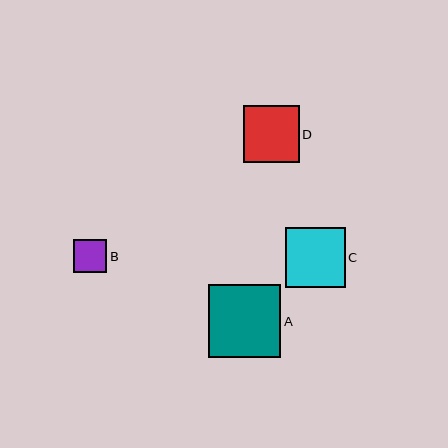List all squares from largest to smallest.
From largest to smallest: A, C, D, B.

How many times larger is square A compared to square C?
Square A is approximately 1.2 times the size of square C.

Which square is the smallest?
Square B is the smallest with a size of approximately 33 pixels.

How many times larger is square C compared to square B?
Square C is approximately 1.8 times the size of square B.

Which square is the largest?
Square A is the largest with a size of approximately 73 pixels.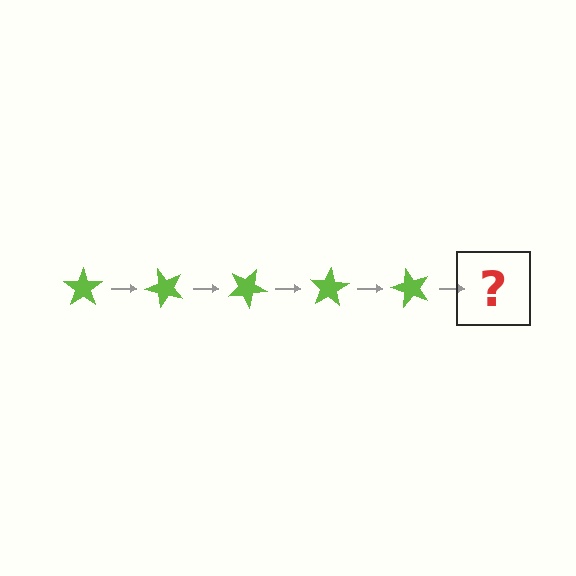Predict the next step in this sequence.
The next step is a lime star rotated 250 degrees.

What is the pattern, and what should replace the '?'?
The pattern is that the star rotates 50 degrees each step. The '?' should be a lime star rotated 250 degrees.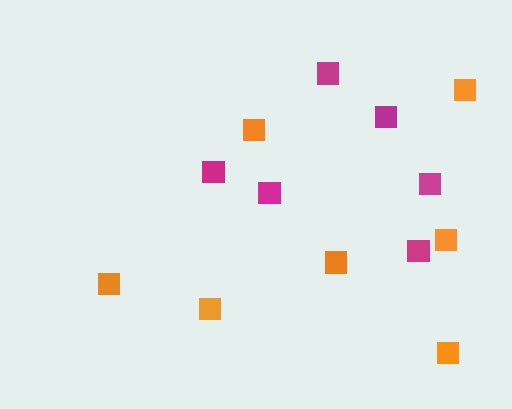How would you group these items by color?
There are 2 groups: one group of orange squares (7) and one group of magenta squares (6).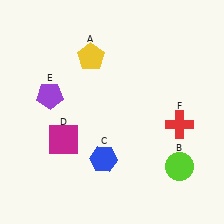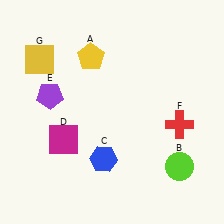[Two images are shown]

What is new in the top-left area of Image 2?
A yellow square (G) was added in the top-left area of Image 2.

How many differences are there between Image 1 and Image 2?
There is 1 difference between the two images.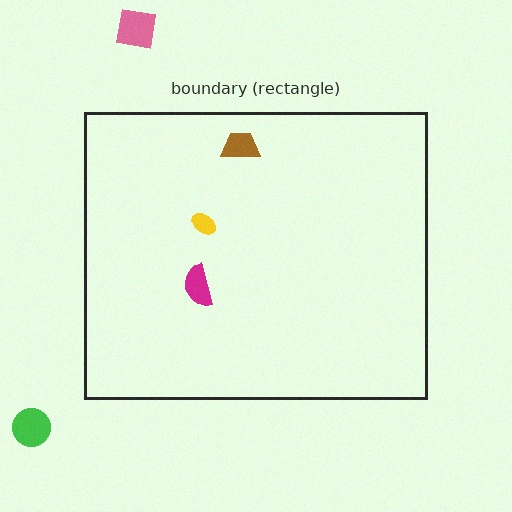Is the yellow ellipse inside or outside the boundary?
Inside.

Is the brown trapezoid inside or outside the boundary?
Inside.